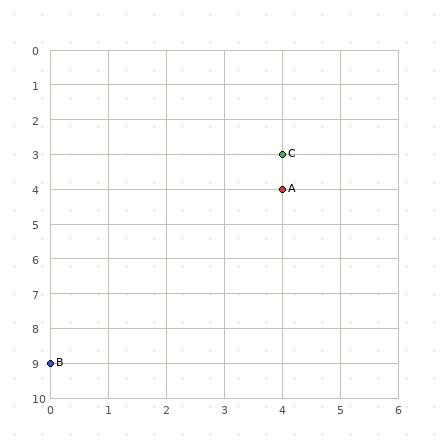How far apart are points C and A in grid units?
Points C and A are 1 row apart.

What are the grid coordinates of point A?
Point A is at grid coordinates (4, 4).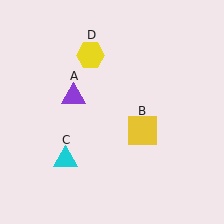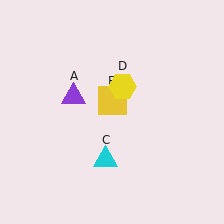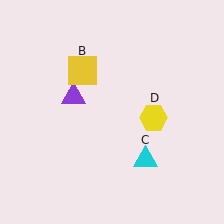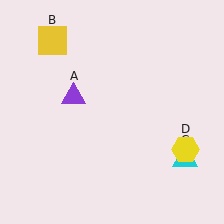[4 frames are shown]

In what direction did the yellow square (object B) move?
The yellow square (object B) moved up and to the left.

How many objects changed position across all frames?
3 objects changed position: yellow square (object B), cyan triangle (object C), yellow hexagon (object D).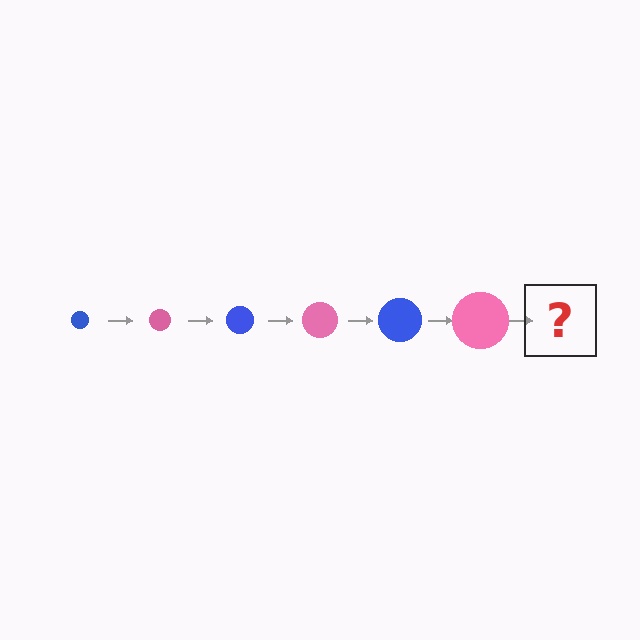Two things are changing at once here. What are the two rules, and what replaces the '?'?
The two rules are that the circle grows larger each step and the color cycles through blue and pink. The '?' should be a blue circle, larger than the previous one.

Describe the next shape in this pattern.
It should be a blue circle, larger than the previous one.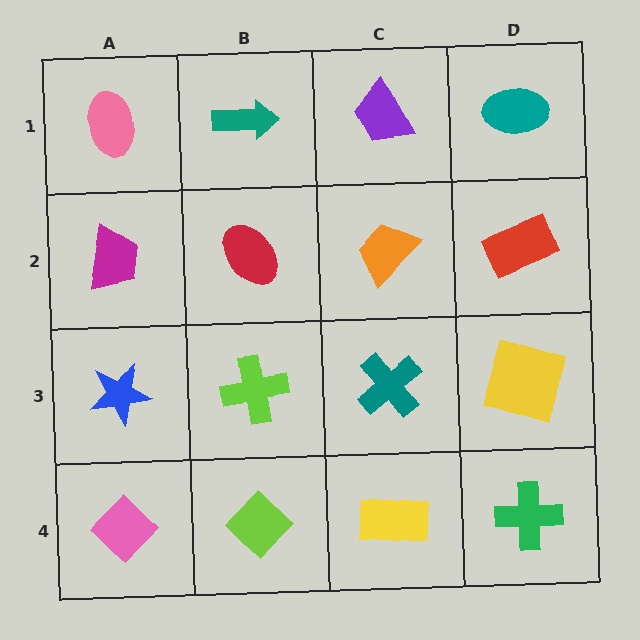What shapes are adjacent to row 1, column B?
A red ellipse (row 2, column B), a pink ellipse (row 1, column A), a purple trapezoid (row 1, column C).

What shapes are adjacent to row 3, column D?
A red rectangle (row 2, column D), a green cross (row 4, column D), a teal cross (row 3, column C).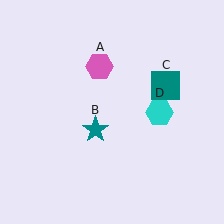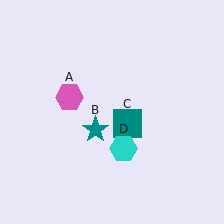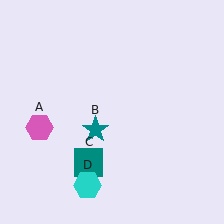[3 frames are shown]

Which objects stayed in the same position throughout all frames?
Teal star (object B) remained stationary.